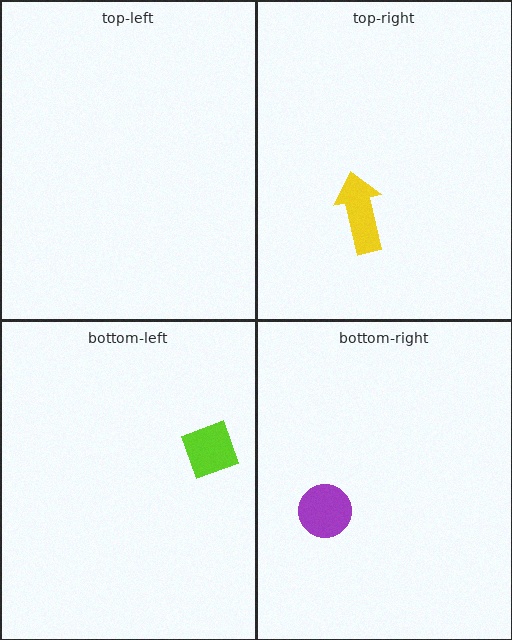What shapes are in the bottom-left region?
The lime diamond.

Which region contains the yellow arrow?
The top-right region.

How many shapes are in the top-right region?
1.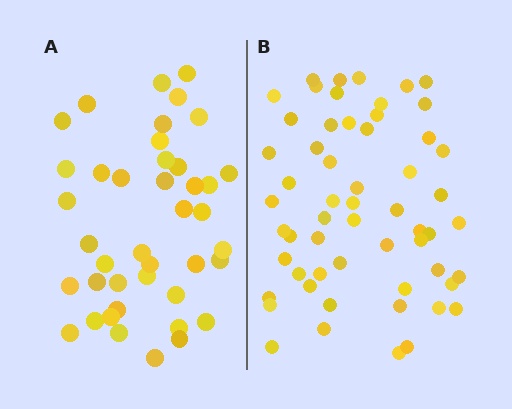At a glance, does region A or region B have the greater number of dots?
Region B (the right region) has more dots.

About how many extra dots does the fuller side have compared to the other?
Region B has approximately 15 more dots than region A.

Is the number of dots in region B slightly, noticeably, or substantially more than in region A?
Region B has noticeably more, but not dramatically so. The ratio is roughly 1.4 to 1.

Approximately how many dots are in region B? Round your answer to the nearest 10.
About 60 dots. (The exact count is 57, which rounds to 60.)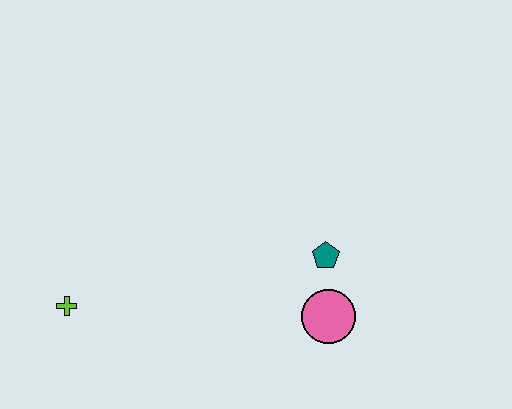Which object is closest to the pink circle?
The teal pentagon is closest to the pink circle.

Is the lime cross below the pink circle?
No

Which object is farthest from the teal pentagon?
The lime cross is farthest from the teal pentagon.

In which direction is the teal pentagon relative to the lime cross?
The teal pentagon is to the right of the lime cross.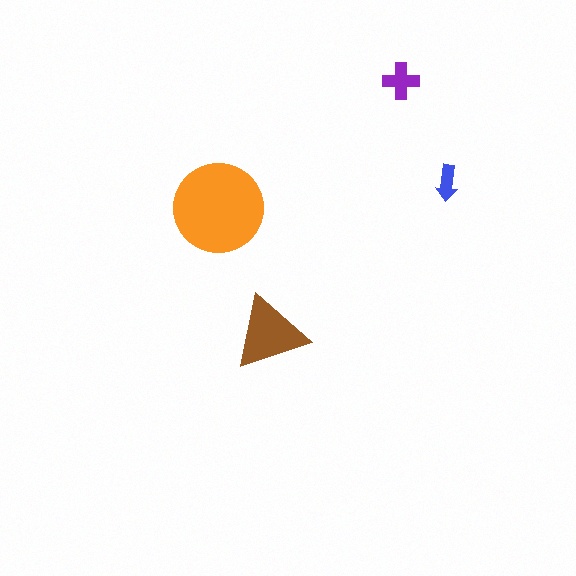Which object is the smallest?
The blue arrow.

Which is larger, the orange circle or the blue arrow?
The orange circle.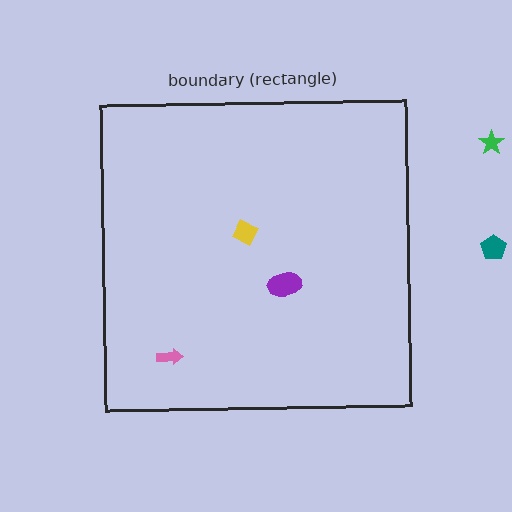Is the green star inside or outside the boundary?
Outside.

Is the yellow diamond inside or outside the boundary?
Inside.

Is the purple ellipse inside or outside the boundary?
Inside.